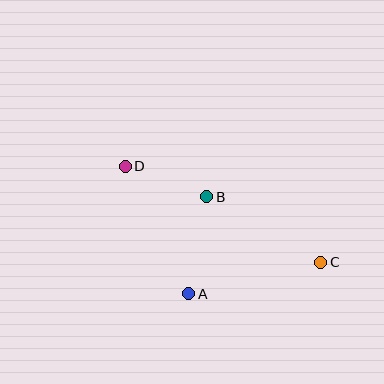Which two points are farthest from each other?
Points C and D are farthest from each other.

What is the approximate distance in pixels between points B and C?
The distance between B and C is approximately 131 pixels.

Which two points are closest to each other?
Points B and D are closest to each other.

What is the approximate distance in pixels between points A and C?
The distance between A and C is approximately 136 pixels.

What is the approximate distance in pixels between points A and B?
The distance between A and B is approximately 99 pixels.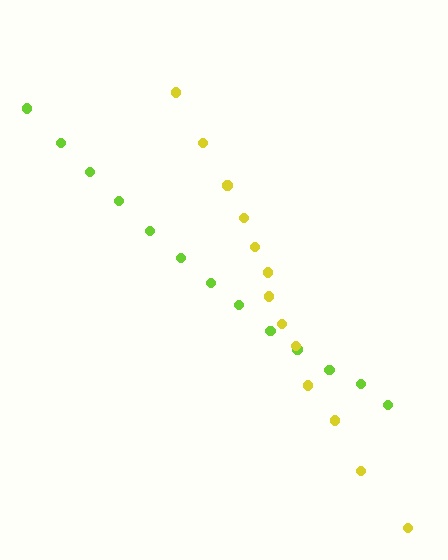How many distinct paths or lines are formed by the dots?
There are 2 distinct paths.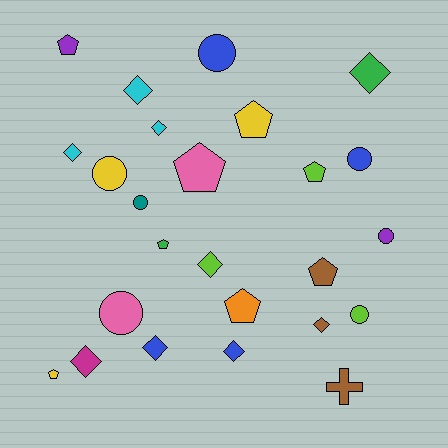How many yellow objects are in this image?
There are 3 yellow objects.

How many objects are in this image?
There are 25 objects.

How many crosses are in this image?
There is 1 cross.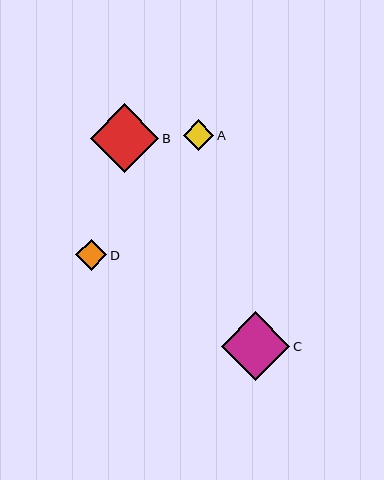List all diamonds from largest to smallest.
From largest to smallest: B, C, D, A.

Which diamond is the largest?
Diamond B is the largest with a size of approximately 69 pixels.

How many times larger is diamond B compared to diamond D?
Diamond B is approximately 2.2 times the size of diamond D.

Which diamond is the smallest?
Diamond A is the smallest with a size of approximately 31 pixels.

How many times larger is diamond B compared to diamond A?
Diamond B is approximately 2.2 times the size of diamond A.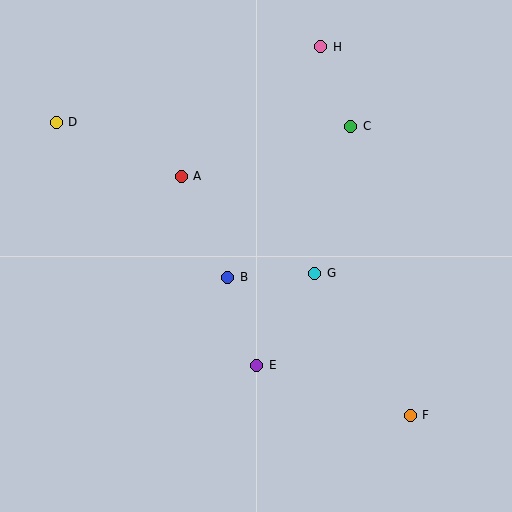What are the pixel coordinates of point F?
Point F is at (410, 415).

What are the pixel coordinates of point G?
Point G is at (315, 273).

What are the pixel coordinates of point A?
Point A is at (181, 176).